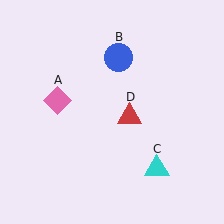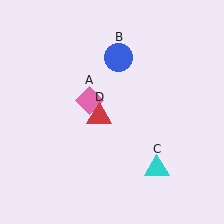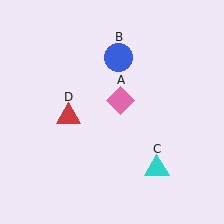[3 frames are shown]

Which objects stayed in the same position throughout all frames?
Blue circle (object B) and cyan triangle (object C) remained stationary.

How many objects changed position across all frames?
2 objects changed position: pink diamond (object A), red triangle (object D).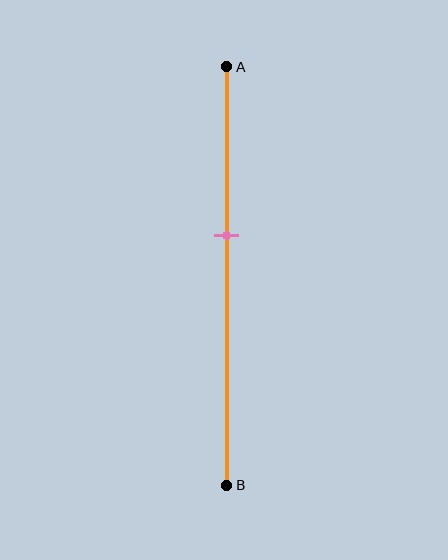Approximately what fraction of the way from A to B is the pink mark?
The pink mark is approximately 40% of the way from A to B.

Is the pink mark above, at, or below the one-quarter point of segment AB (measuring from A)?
The pink mark is below the one-quarter point of segment AB.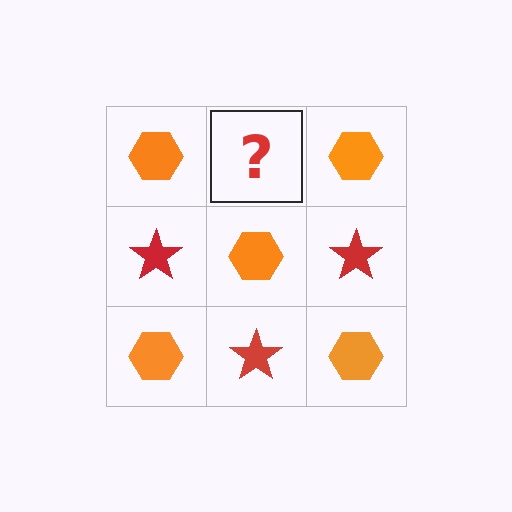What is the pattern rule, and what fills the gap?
The rule is that it alternates orange hexagon and red star in a checkerboard pattern. The gap should be filled with a red star.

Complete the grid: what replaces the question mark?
The question mark should be replaced with a red star.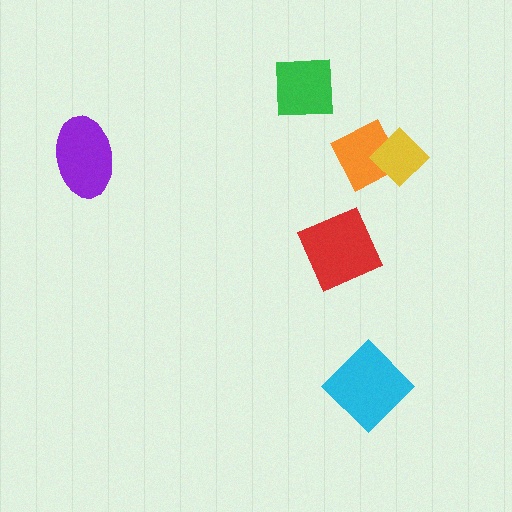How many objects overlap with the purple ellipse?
0 objects overlap with the purple ellipse.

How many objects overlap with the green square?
0 objects overlap with the green square.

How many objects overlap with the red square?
0 objects overlap with the red square.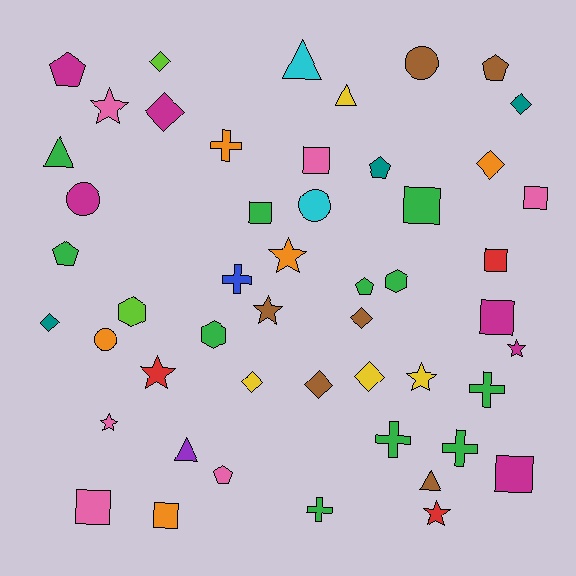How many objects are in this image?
There are 50 objects.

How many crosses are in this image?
There are 6 crosses.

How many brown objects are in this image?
There are 6 brown objects.